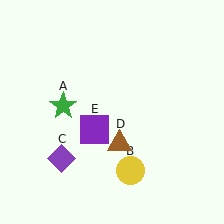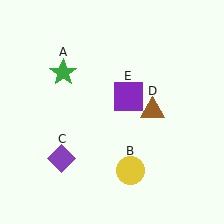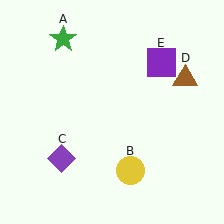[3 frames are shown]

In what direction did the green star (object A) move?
The green star (object A) moved up.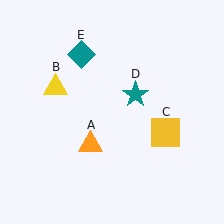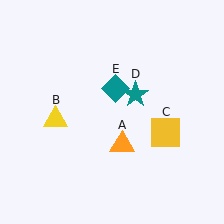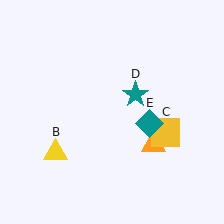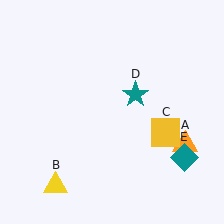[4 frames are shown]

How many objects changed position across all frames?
3 objects changed position: orange triangle (object A), yellow triangle (object B), teal diamond (object E).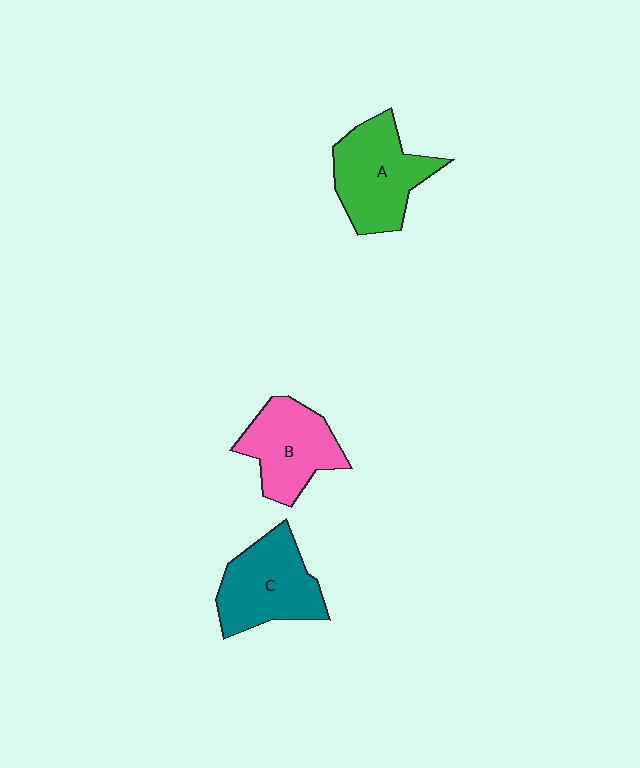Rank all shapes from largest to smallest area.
From largest to smallest: A (green), C (teal), B (pink).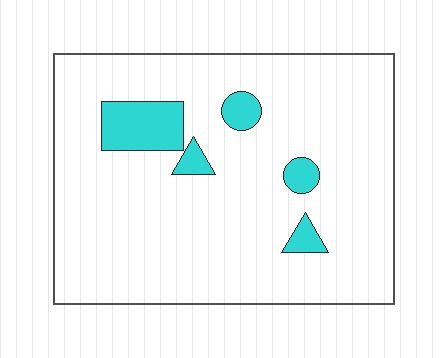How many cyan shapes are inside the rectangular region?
5.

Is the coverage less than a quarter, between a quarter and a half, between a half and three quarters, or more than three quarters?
Less than a quarter.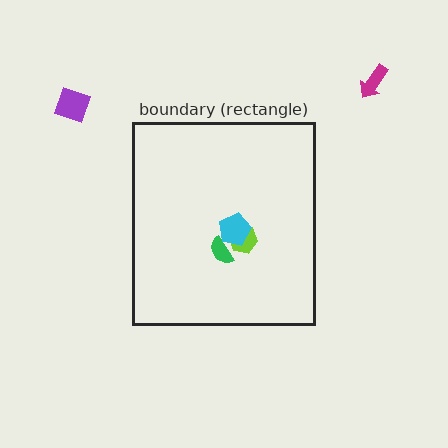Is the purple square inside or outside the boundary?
Outside.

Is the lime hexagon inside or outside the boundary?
Inside.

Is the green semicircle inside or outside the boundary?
Inside.